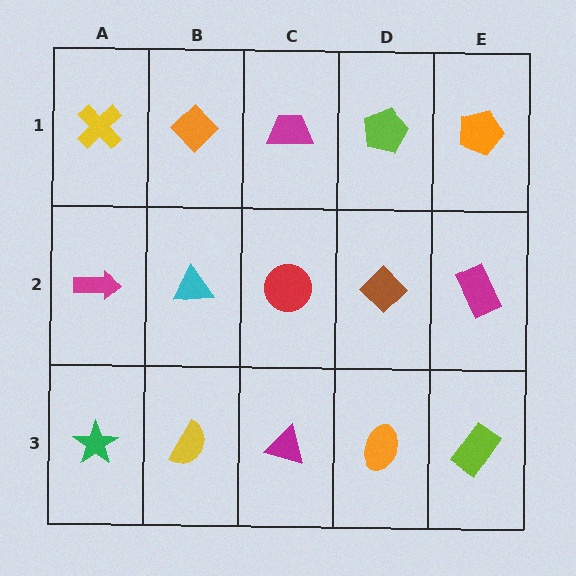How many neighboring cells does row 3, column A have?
2.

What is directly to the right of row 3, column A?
A yellow semicircle.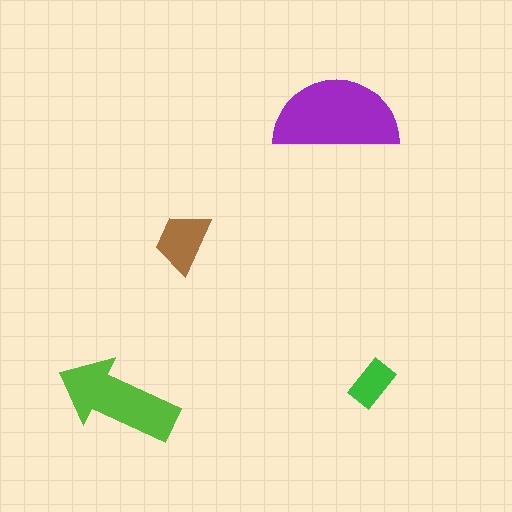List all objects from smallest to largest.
The green rectangle, the brown trapezoid, the lime arrow, the purple semicircle.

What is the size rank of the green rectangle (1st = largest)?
4th.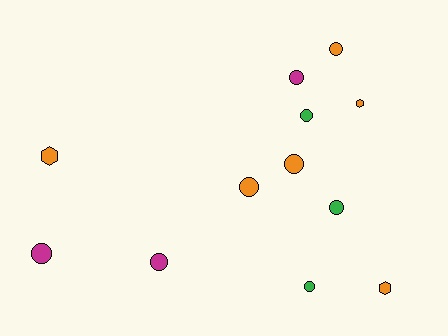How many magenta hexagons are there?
There are no magenta hexagons.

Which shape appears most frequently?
Circle, with 9 objects.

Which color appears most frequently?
Orange, with 6 objects.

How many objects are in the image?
There are 12 objects.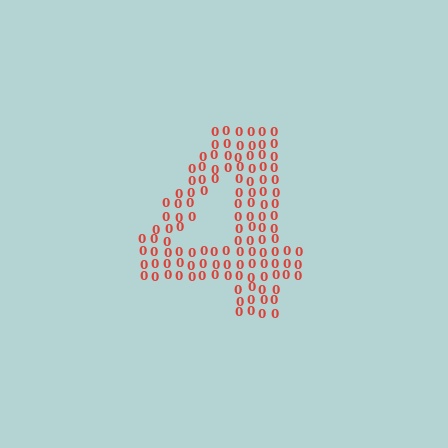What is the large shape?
The large shape is the digit 4.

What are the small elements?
The small elements are digit 0's.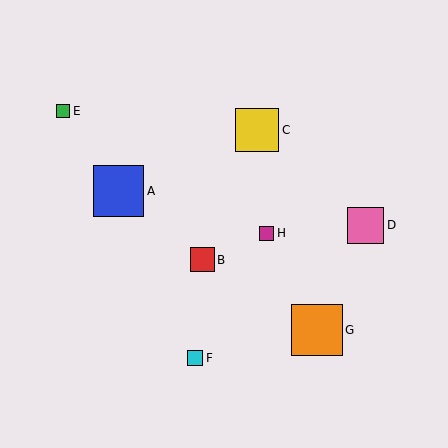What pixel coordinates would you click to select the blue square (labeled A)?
Click at (119, 191) to select the blue square A.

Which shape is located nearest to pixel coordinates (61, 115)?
The green square (labeled E) at (63, 111) is nearest to that location.